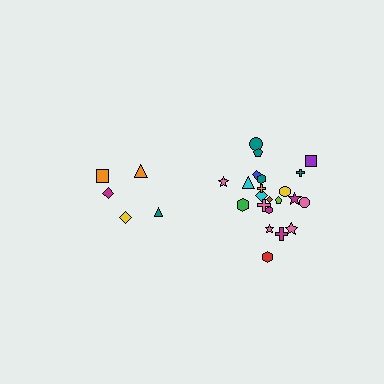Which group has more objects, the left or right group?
The right group.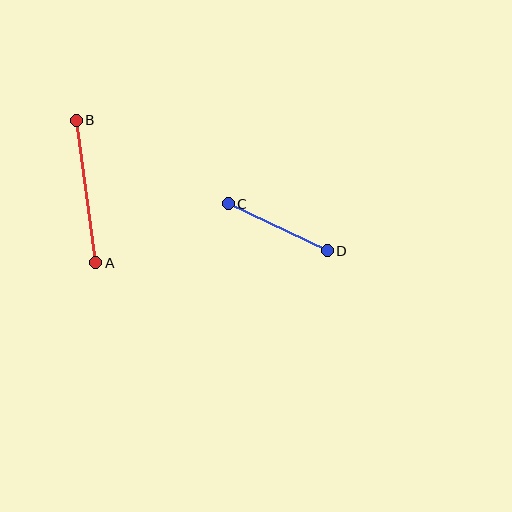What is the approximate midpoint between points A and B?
The midpoint is at approximately (86, 191) pixels.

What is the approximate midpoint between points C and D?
The midpoint is at approximately (278, 227) pixels.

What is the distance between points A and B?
The distance is approximately 144 pixels.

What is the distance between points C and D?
The distance is approximately 110 pixels.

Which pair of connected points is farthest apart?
Points A and B are farthest apart.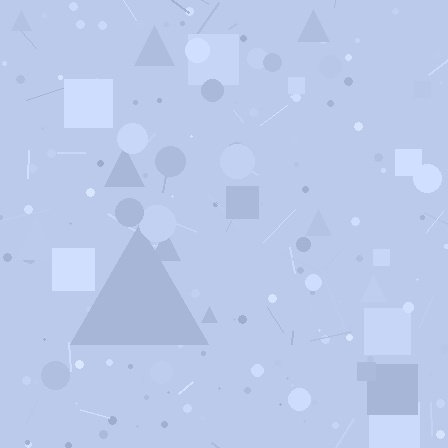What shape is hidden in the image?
A triangle is hidden in the image.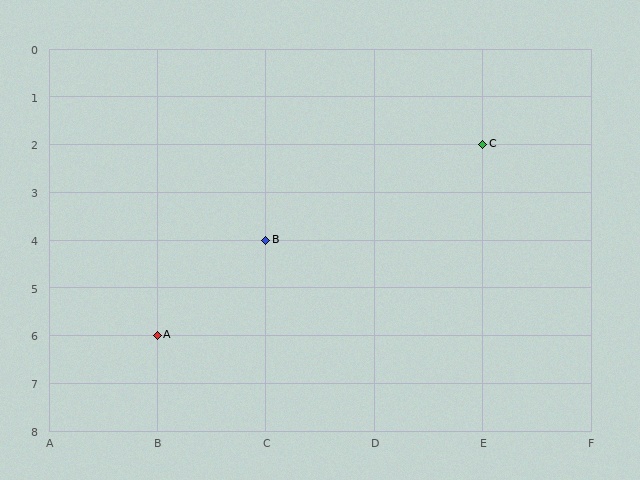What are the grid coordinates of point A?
Point A is at grid coordinates (B, 6).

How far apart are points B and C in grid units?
Points B and C are 2 columns and 2 rows apart (about 2.8 grid units diagonally).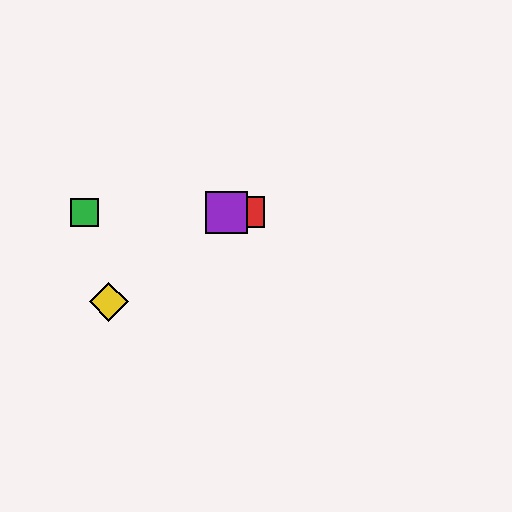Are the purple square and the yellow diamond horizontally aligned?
No, the purple square is at y≈212 and the yellow diamond is at y≈302.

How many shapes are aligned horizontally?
4 shapes (the red square, the blue square, the green square, the purple square) are aligned horizontally.